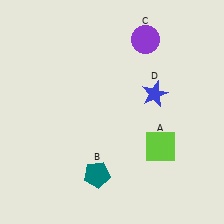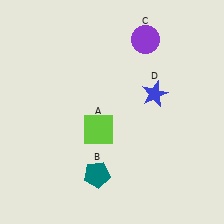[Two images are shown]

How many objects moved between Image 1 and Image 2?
1 object moved between the two images.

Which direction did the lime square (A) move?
The lime square (A) moved left.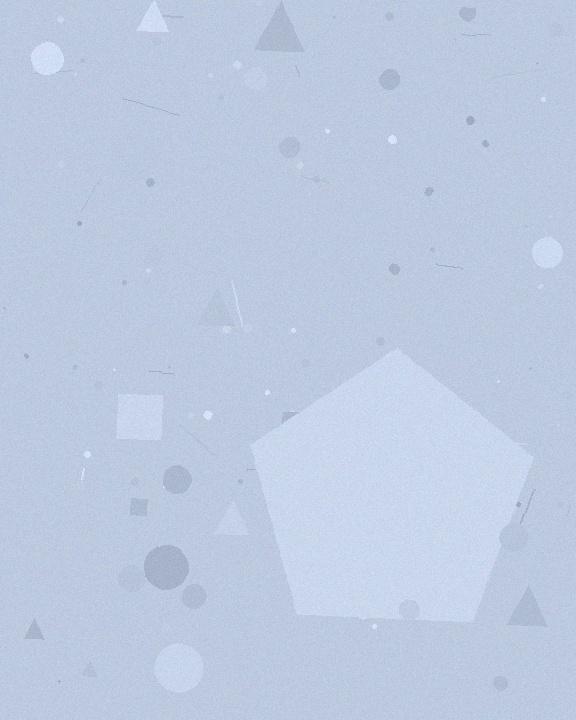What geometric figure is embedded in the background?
A pentagon is embedded in the background.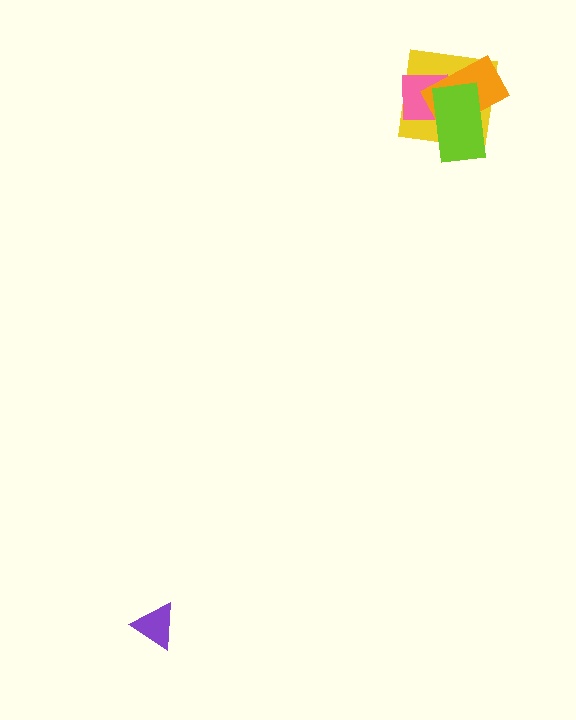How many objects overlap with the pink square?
3 objects overlap with the pink square.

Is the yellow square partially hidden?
Yes, it is partially covered by another shape.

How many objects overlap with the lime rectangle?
3 objects overlap with the lime rectangle.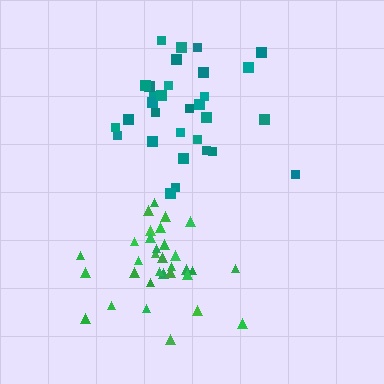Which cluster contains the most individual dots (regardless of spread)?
Green (32).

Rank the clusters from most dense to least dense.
green, teal.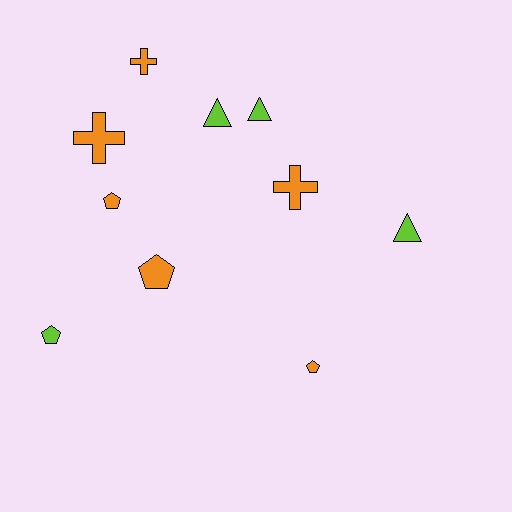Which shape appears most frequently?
Pentagon, with 4 objects.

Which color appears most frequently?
Orange, with 6 objects.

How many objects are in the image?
There are 10 objects.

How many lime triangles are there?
There are 3 lime triangles.